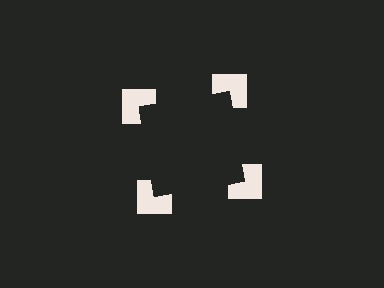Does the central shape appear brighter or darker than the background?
It typically appears slightly darker than the background, even though no actual brightness change is drawn.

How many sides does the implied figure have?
4 sides.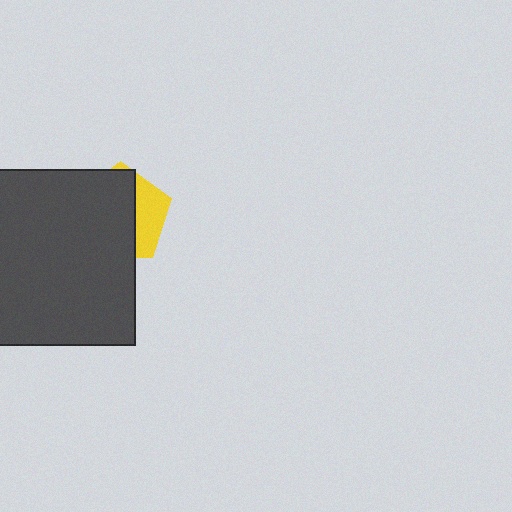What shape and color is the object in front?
The object in front is a dark gray square.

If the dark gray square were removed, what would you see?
You would see the complete yellow pentagon.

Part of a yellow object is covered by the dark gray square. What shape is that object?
It is a pentagon.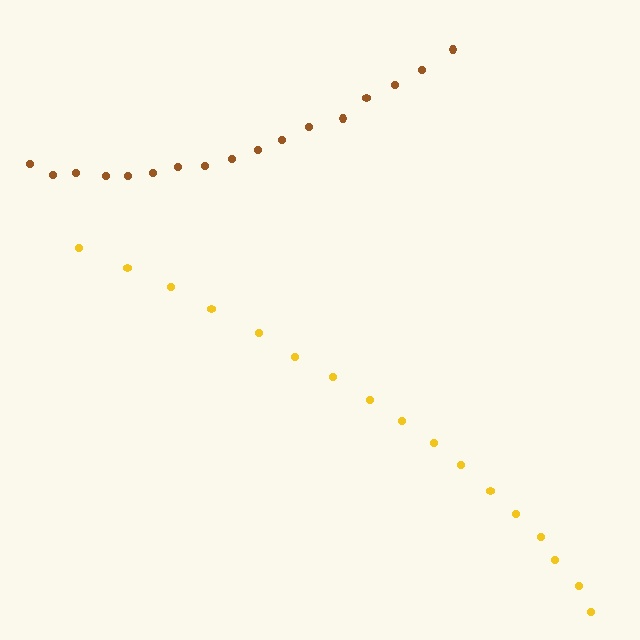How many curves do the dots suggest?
There are 2 distinct paths.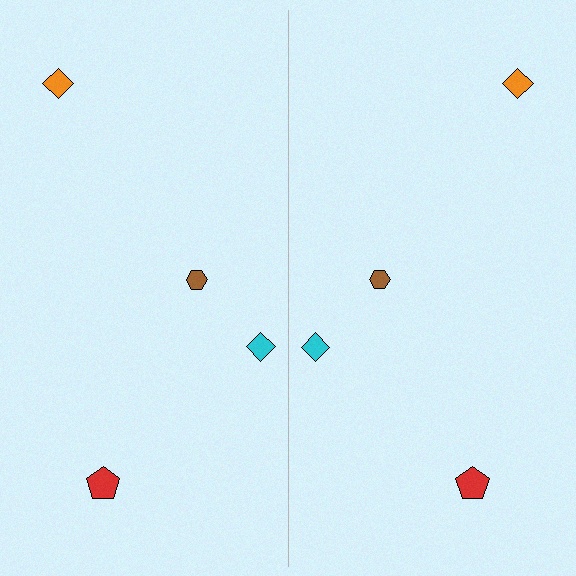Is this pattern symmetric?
Yes, this pattern has bilateral (reflection) symmetry.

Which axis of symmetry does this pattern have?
The pattern has a vertical axis of symmetry running through the center of the image.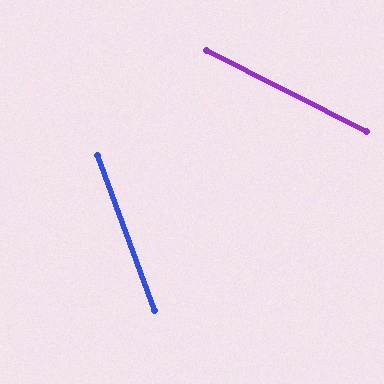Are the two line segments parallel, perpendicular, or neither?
Neither parallel nor perpendicular — they differ by about 43°.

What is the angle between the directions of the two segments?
Approximately 43 degrees.